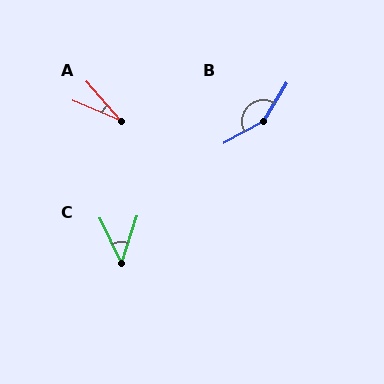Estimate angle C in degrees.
Approximately 43 degrees.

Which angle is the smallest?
A, at approximately 26 degrees.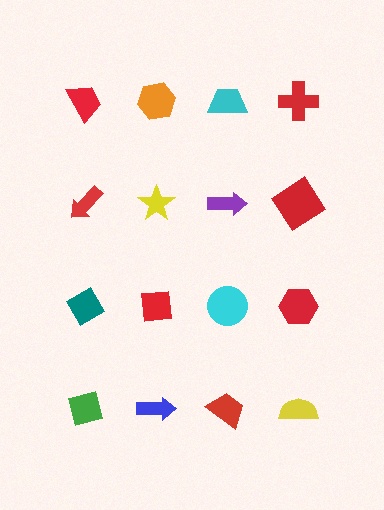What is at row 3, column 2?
A red square.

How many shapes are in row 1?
4 shapes.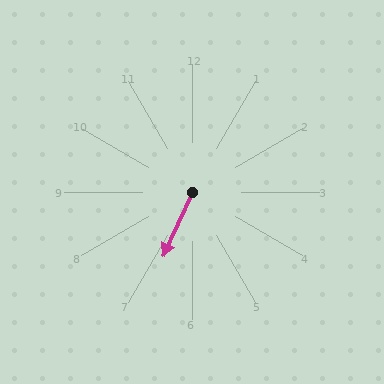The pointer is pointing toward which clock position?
Roughly 7 o'clock.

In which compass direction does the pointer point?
Southwest.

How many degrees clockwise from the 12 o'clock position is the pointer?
Approximately 205 degrees.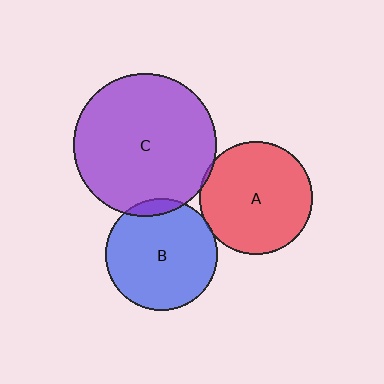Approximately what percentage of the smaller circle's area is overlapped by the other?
Approximately 5%.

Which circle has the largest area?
Circle C (purple).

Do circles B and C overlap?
Yes.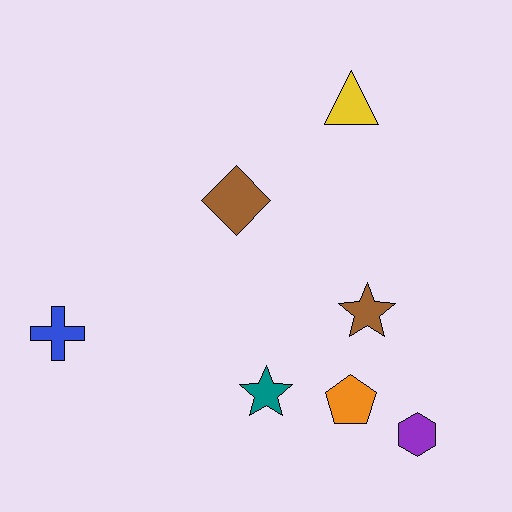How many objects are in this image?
There are 7 objects.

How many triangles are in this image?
There is 1 triangle.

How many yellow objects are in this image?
There is 1 yellow object.